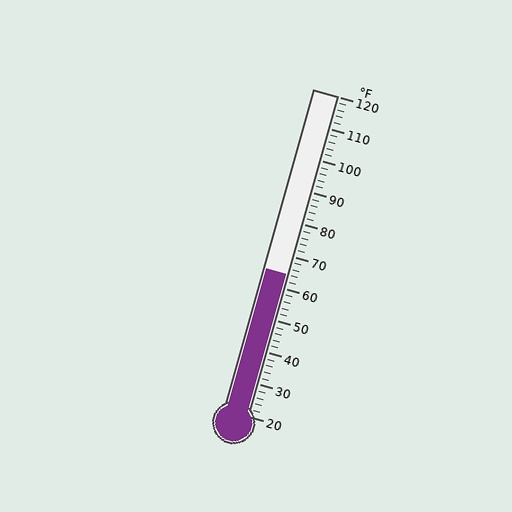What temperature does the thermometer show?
The thermometer shows approximately 64°F.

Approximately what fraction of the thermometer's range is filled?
The thermometer is filled to approximately 45% of its range.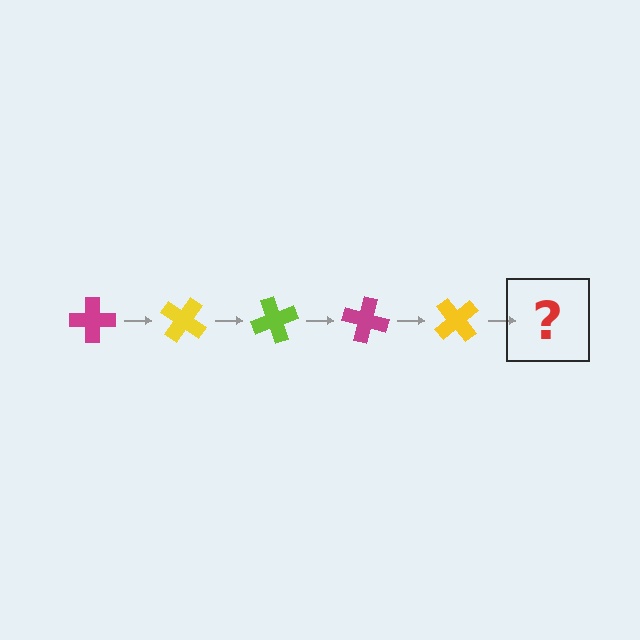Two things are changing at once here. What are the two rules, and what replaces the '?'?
The two rules are that it rotates 35 degrees each step and the color cycles through magenta, yellow, and lime. The '?' should be a lime cross, rotated 175 degrees from the start.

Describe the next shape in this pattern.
It should be a lime cross, rotated 175 degrees from the start.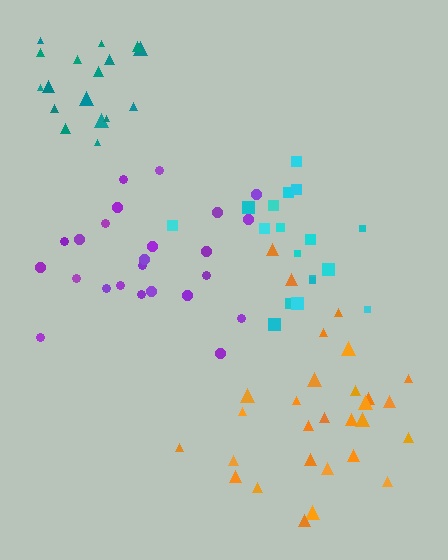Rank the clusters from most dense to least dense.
teal, orange, cyan, purple.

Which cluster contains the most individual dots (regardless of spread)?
Orange (29).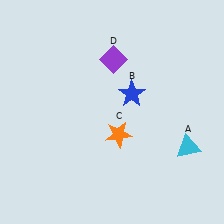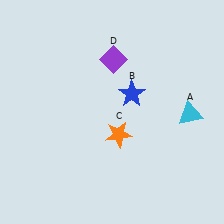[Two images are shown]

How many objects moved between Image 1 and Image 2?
1 object moved between the two images.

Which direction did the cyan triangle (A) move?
The cyan triangle (A) moved up.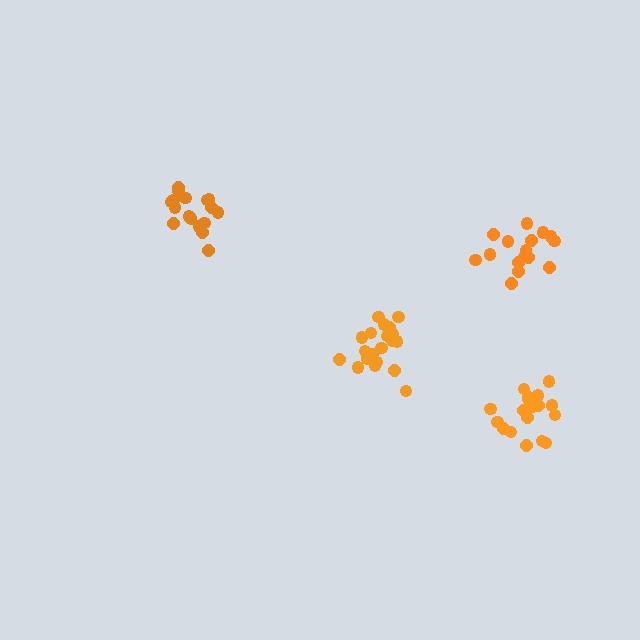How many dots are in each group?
Group 1: 17 dots, Group 2: 19 dots, Group 3: 20 dots, Group 4: 16 dots (72 total).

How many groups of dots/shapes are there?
There are 4 groups.